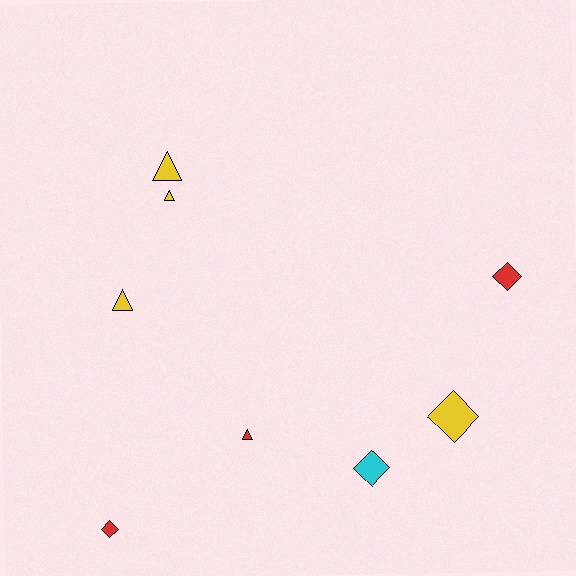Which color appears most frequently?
Yellow, with 4 objects.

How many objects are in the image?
There are 8 objects.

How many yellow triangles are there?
There are 3 yellow triangles.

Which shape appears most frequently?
Triangle, with 4 objects.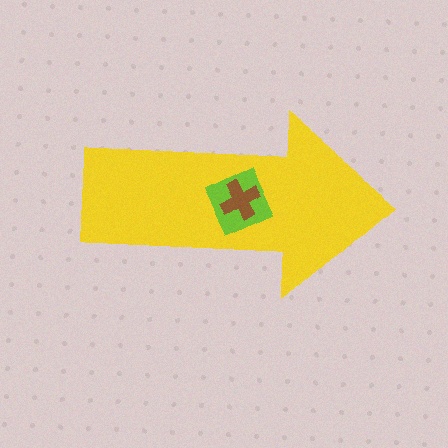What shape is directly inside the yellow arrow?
The lime diamond.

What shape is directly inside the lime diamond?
The brown cross.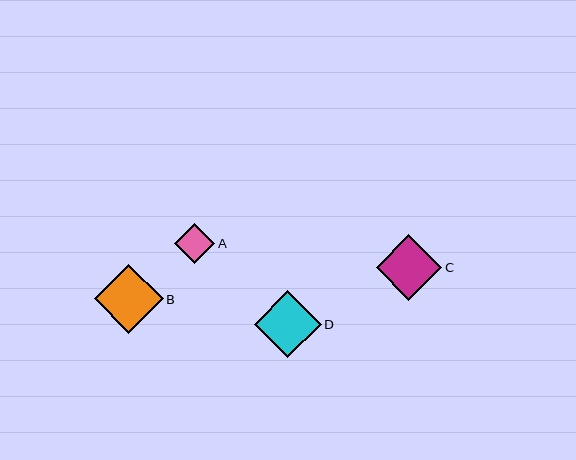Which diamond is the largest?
Diamond B is the largest with a size of approximately 69 pixels.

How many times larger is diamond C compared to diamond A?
Diamond C is approximately 1.6 times the size of diamond A.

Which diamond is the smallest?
Diamond A is the smallest with a size of approximately 40 pixels.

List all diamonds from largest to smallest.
From largest to smallest: B, D, C, A.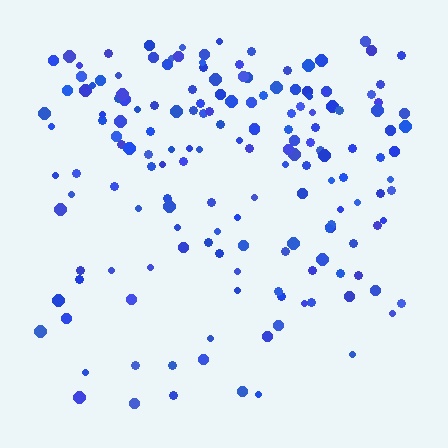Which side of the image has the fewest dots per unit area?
The bottom.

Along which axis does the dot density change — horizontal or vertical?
Vertical.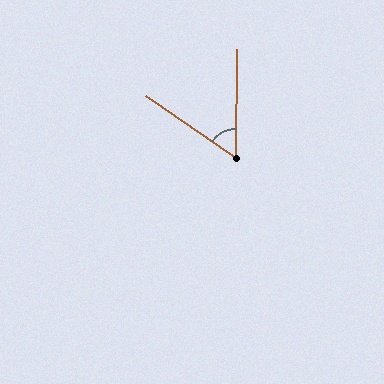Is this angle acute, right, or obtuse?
It is acute.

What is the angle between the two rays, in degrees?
Approximately 56 degrees.